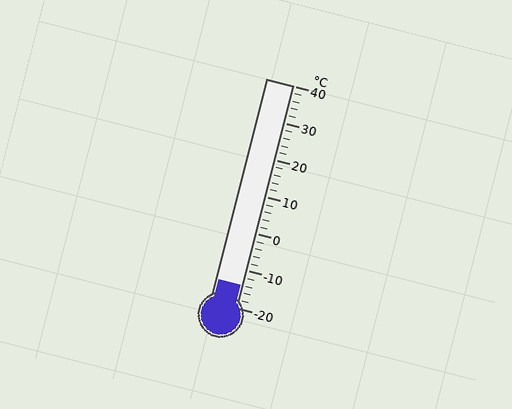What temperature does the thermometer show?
The thermometer shows approximately -14°C.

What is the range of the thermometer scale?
The thermometer scale ranges from -20°C to 40°C.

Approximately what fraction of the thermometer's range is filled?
The thermometer is filled to approximately 10% of its range.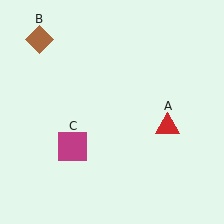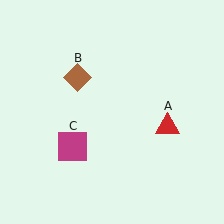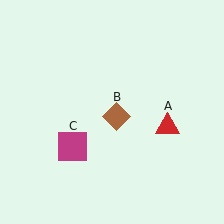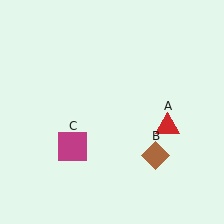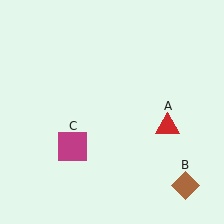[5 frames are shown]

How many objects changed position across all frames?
1 object changed position: brown diamond (object B).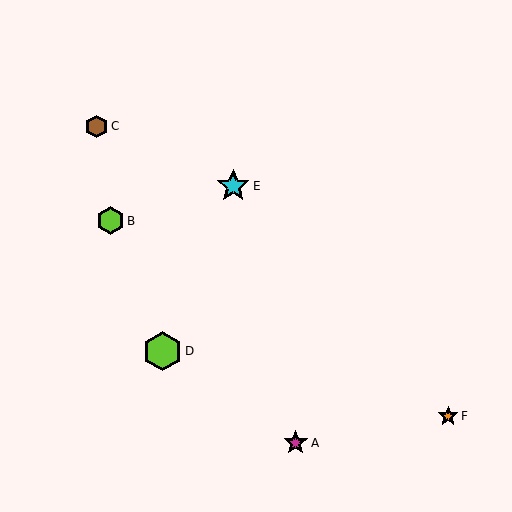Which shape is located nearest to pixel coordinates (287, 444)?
The magenta star (labeled A) at (296, 443) is nearest to that location.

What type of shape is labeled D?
Shape D is a lime hexagon.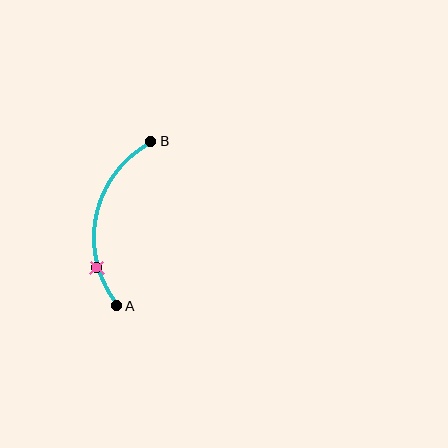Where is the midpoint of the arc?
The arc midpoint is the point on the curve farthest from the straight line joining A and B. It sits to the left of that line.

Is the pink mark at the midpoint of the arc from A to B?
No. The pink mark lies on the arc but is closer to endpoint A. The arc midpoint would be at the point on the curve equidistant along the arc from both A and B.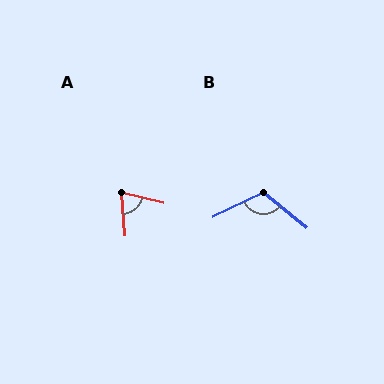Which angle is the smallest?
A, at approximately 71 degrees.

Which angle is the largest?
B, at approximately 115 degrees.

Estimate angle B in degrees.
Approximately 115 degrees.